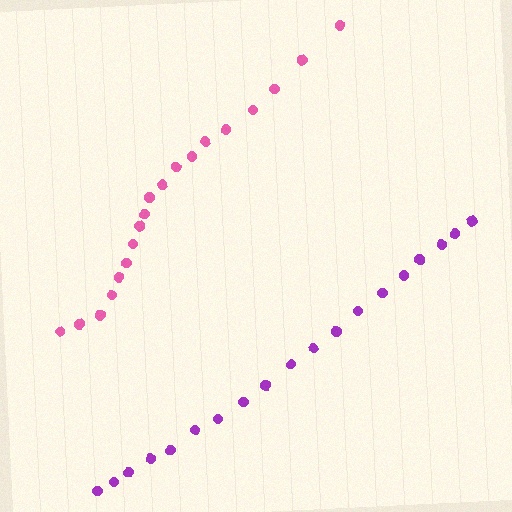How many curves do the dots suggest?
There are 2 distinct paths.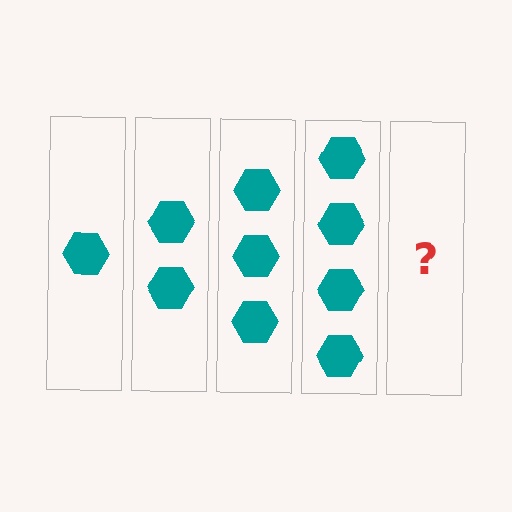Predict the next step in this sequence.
The next step is 5 hexagons.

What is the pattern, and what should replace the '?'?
The pattern is that each step adds one more hexagon. The '?' should be 5 hexagons.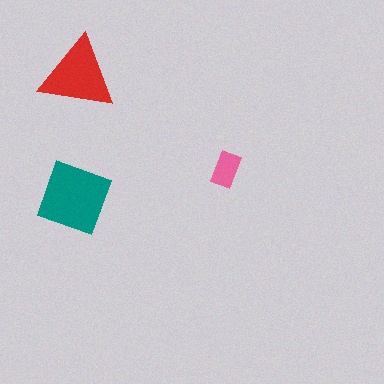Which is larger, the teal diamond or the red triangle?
The teal diamond.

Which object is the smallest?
The pink rectangle.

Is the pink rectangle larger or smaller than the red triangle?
Smaller.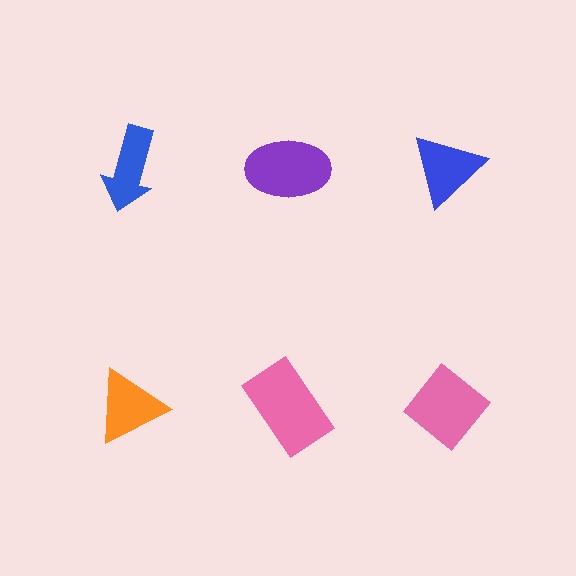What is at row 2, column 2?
A pink rectangle.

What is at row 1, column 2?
A purple ellipse.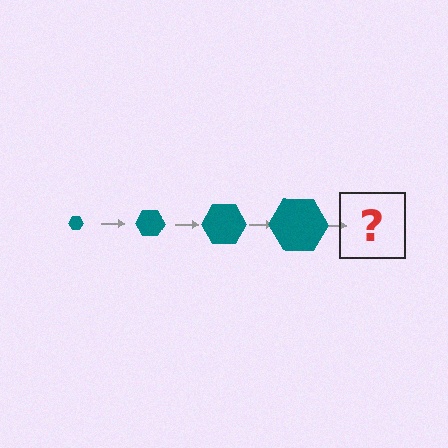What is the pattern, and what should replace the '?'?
The pattern is that the hexagon gets progressively larger each step. The '?' should be a teal hexagon, larger than the previous one.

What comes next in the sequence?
The next element should be a teal hexagon, larger than the previous one.